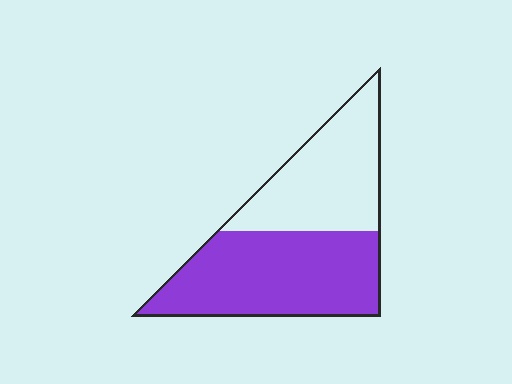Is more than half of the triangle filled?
Yes.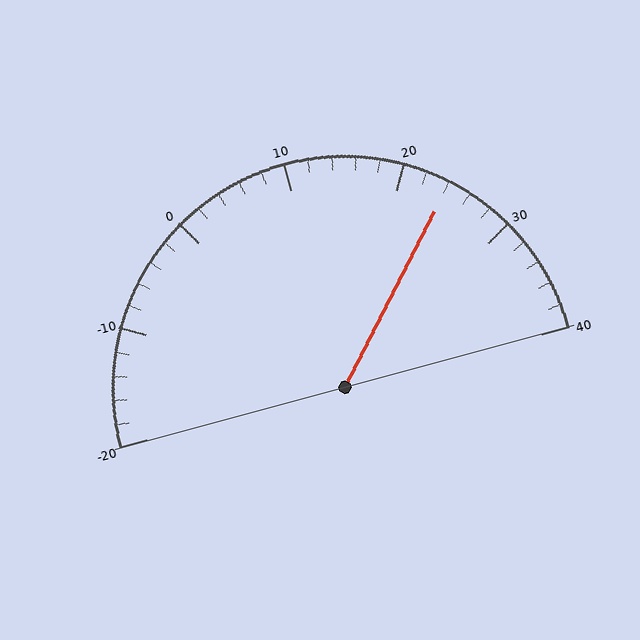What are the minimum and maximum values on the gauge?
The gauge ranges from -20 to 40.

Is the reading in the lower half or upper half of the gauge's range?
The reading is in the upper half of the range (-20 to 40).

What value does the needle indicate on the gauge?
The needle indicates approximately 24.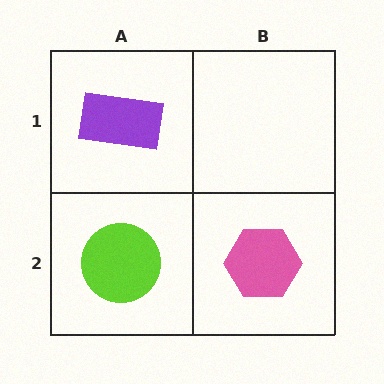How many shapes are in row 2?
2 shapes.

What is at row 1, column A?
A purple rectangle.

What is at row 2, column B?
A pink hexagon.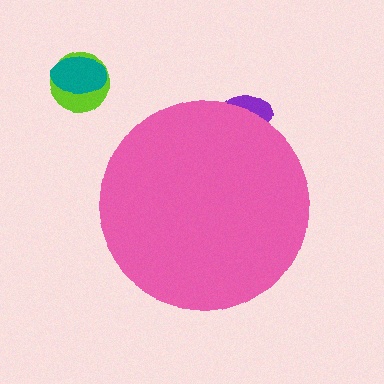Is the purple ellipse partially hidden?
Yes, the purple ellipse is partially hidden behind the pink circle.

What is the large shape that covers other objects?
A pink circle.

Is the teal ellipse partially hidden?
No, the teal ellipse is fully visible.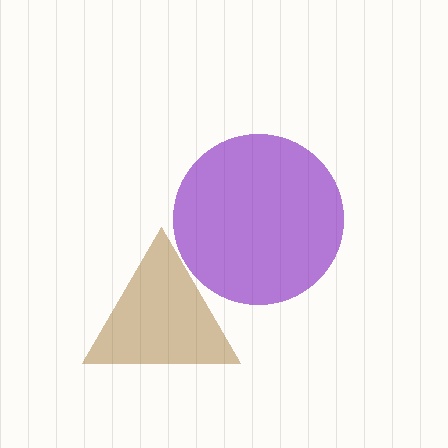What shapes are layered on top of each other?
The layered shapes are: a purple circle, a brown triangle.